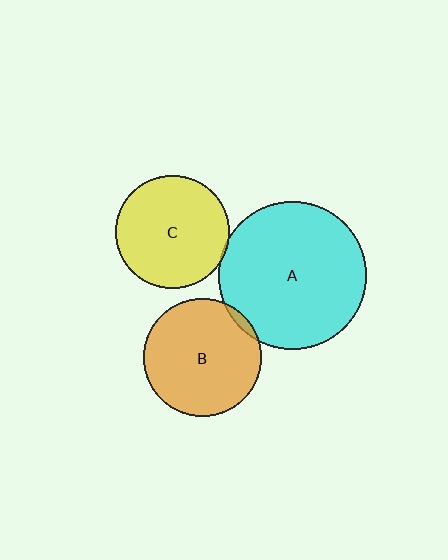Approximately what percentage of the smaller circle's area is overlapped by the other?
Approximately 5%.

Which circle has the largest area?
Circle A (cyan).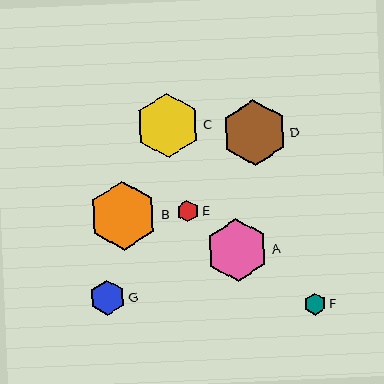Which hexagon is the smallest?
Hexagon E is the smallest with a size of approximately 21 pixels.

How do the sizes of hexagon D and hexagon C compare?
Hexagon D and hexagon C are approximately the same size.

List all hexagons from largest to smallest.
From largest to smallest: B, D, C, A, G, F, E.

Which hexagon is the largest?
Hexagon B is the largest with a size of approximately 69 pixels.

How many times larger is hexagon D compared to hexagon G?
Hexagon D is approximately 1.9 times the size of hexagon G.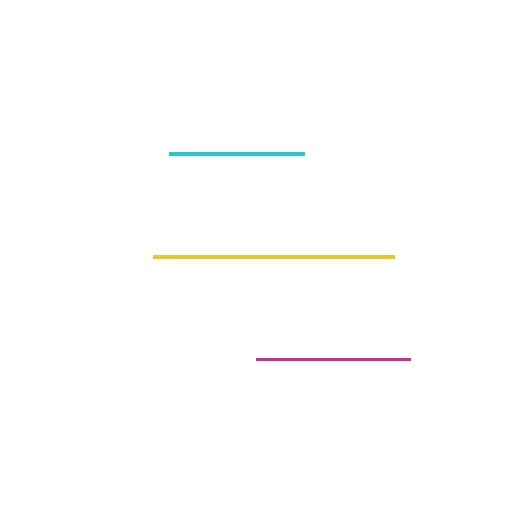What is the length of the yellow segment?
The yellow segment is approximately 240 pixels long.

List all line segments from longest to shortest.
From longest to shortest: yellow, magenta, cyan.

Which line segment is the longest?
The yellow line is the longest at approximately 240 pixels.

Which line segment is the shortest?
The cyan line is the shortest at approximately 134 pixels.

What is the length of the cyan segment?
The cyan segment is approximately 134 pixels long.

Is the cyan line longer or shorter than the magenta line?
The magenta line is longer than the cyan line.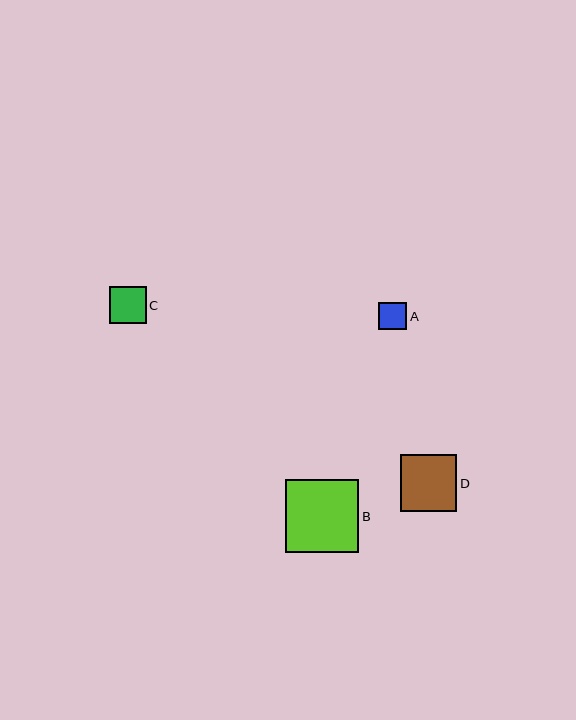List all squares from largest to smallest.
From largest to smallest: B, D, C, A.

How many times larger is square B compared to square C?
Square B is approximately 2.0 times the size of square C.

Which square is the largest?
Square B is the largest with a size of approximately 73 pixels.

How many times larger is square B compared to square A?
Square B is approximately 2.6 times the size of square A.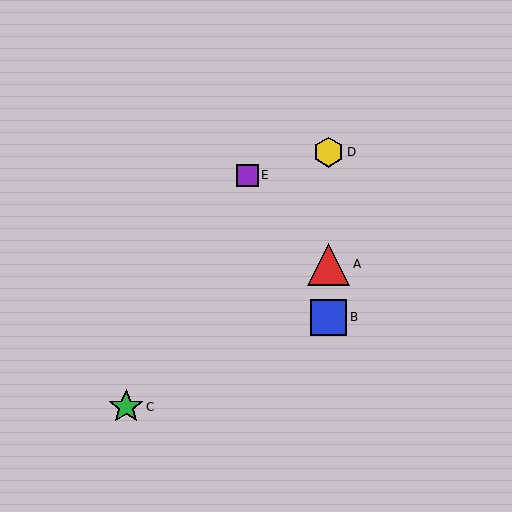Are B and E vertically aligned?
No, B is at x≈329 and E is at x≈248.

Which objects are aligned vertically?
Objects A, B, D are aligned vertically.